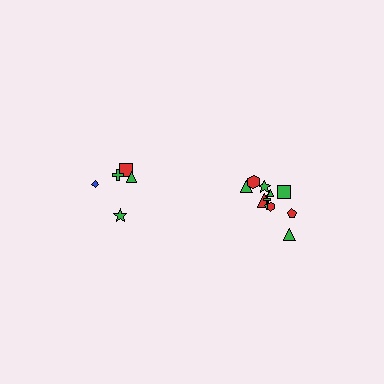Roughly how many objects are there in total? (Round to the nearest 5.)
Roughly 15 objects in total.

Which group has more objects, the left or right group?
The right group.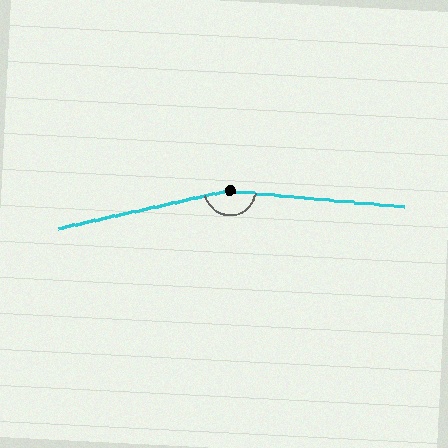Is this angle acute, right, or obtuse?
It is obtuse.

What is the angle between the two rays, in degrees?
Approximately 162 degrees.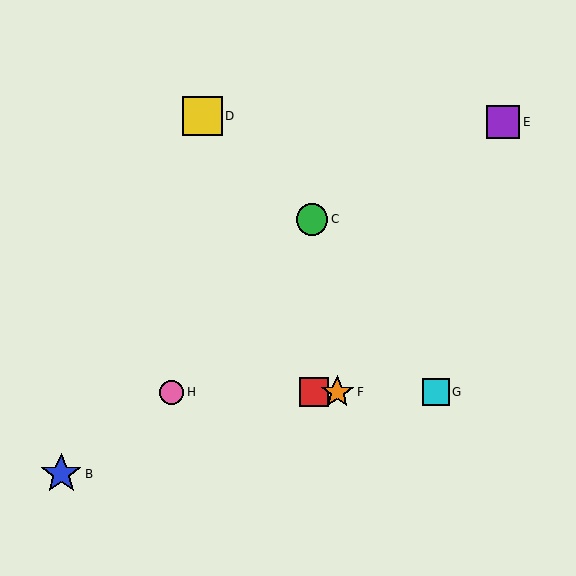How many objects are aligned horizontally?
4 objects (A, F, G, H) are aligned horizontally.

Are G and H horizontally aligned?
Yes, both are at y≈392.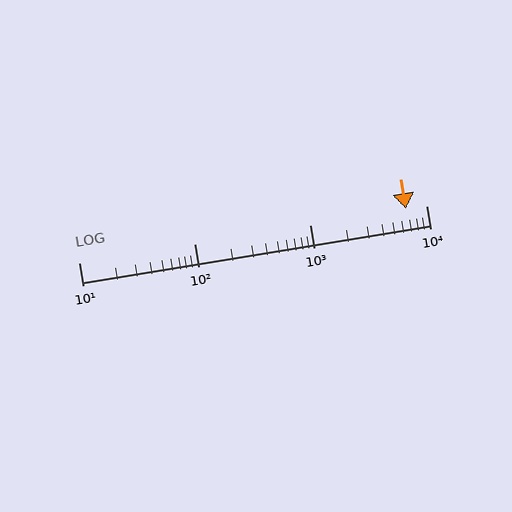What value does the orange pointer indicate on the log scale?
The pointer indicates approximately 6700.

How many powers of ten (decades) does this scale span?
The scale spans 3 decades, from 10 to 10000.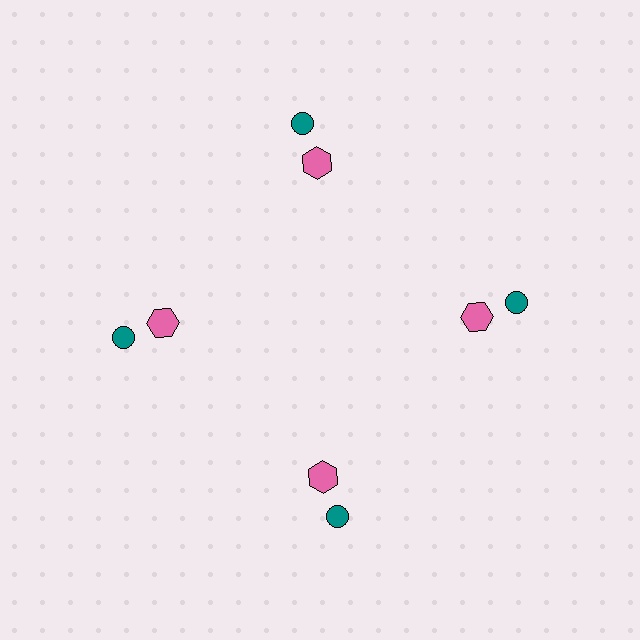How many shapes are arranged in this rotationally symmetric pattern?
There are 8 shapes, arranged in 4 groups of 2.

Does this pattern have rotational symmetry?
Yes, this pattern has 4-fold rotational symmetry. It looks the same after rotating 90 degrees around the center.